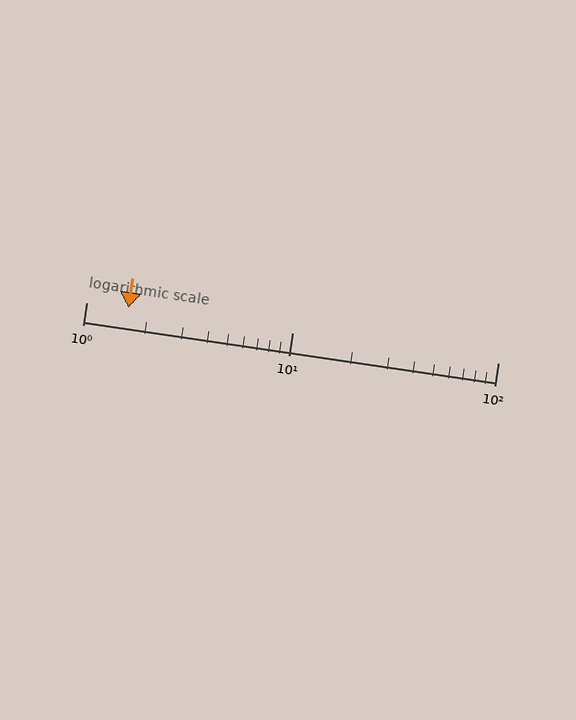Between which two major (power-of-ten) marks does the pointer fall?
The pointer is between 1 and 10.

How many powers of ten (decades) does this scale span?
The scale spans 2 decades, from 1 to 100.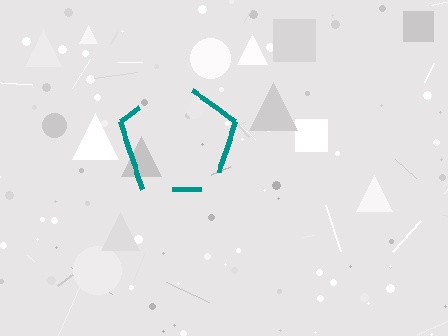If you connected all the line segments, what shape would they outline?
They would outline a pentagon.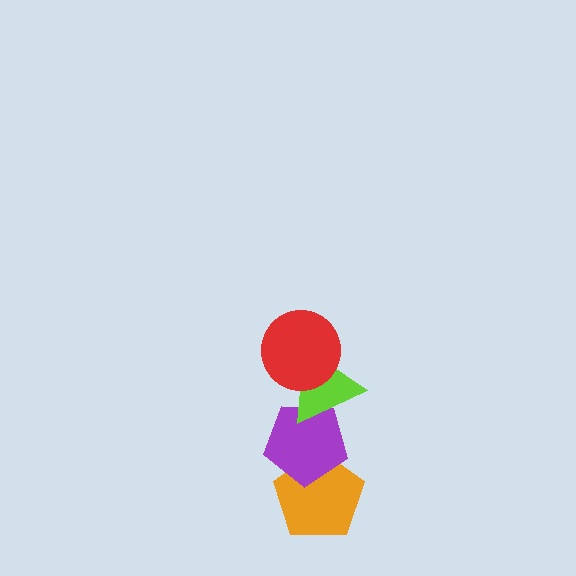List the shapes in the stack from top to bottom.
From top to bottom: the red circle, the lime triangle, the purple pentagon, the orange pentagon.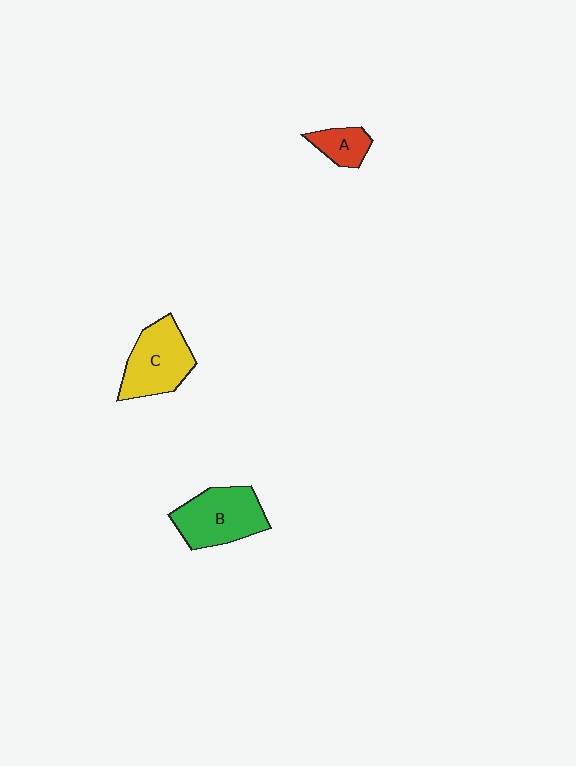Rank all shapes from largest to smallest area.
From largest to smallest: B (green), C (yellow), A (red).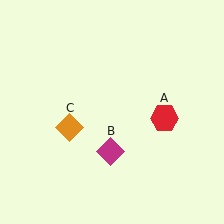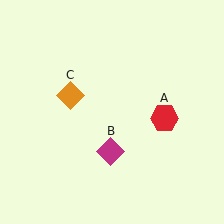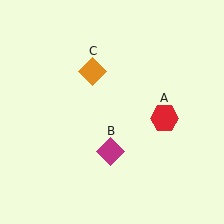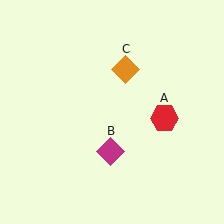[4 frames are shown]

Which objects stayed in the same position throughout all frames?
Red hexagon (object A) and magenta diamond (object B) remained stationary.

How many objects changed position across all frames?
1 object changed position: orange diamond (object C).